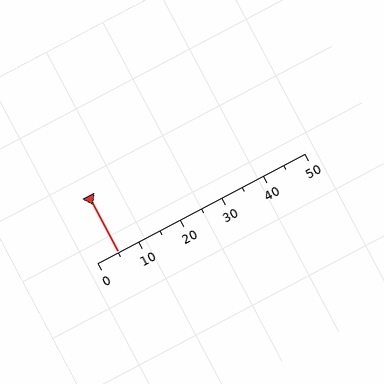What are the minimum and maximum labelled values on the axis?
The axis runs from 0 to 50.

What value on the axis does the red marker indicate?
The marker indicates approximately 5.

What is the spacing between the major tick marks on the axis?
The major ticks are spaced 10 apart.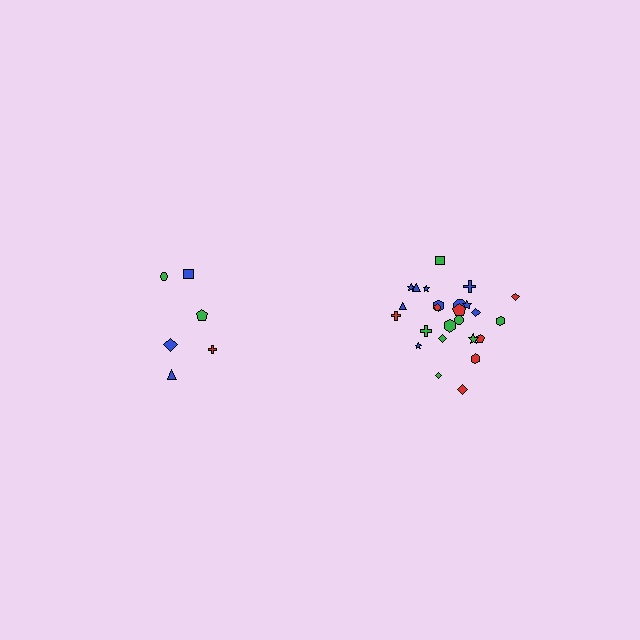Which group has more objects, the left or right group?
The right group.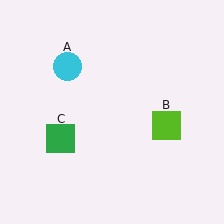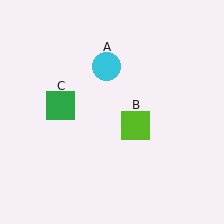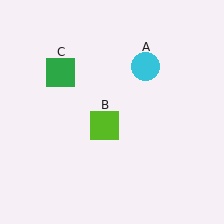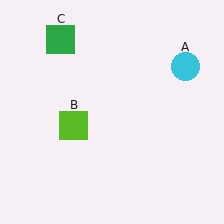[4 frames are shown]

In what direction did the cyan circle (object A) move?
The cyan circle (object A) moved right.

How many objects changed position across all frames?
3 objects changed position: cyan circle (object A), lime square (object B), green square (object C).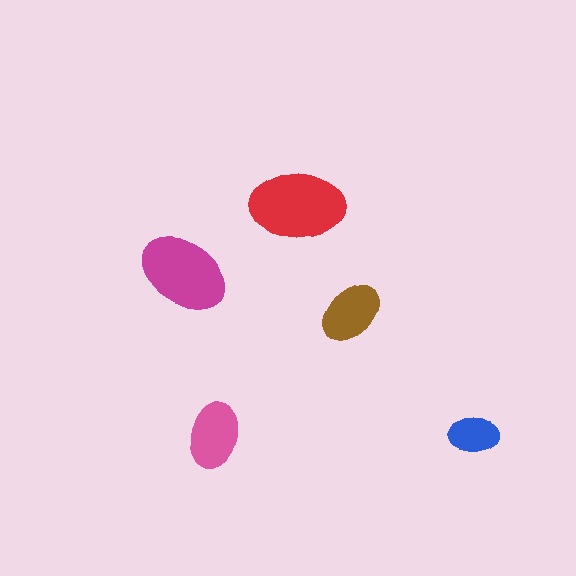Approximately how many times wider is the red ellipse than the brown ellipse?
About 1.5 times wider.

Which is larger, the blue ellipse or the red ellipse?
The red one.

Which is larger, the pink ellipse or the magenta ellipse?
The magenta one.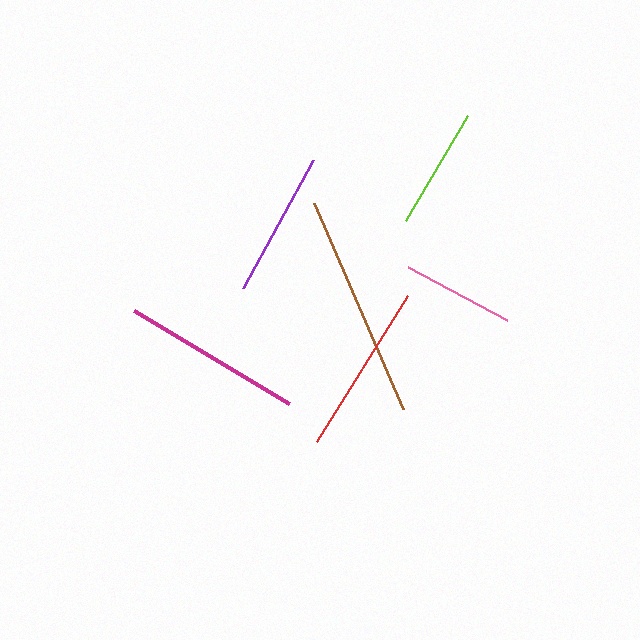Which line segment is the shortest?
The pink line is the shortest at approximately 113 pixels.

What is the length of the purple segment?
The purple segment is approximately 146 pixels long.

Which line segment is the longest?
The brown line is the longest at approximately 225 pixels.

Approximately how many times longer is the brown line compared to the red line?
The brown line is approximately 1.3 times the length of the red line.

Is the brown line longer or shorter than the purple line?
The brown line is longer than the purple line.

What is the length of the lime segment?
The lime segment is approximately 122 pixels long.